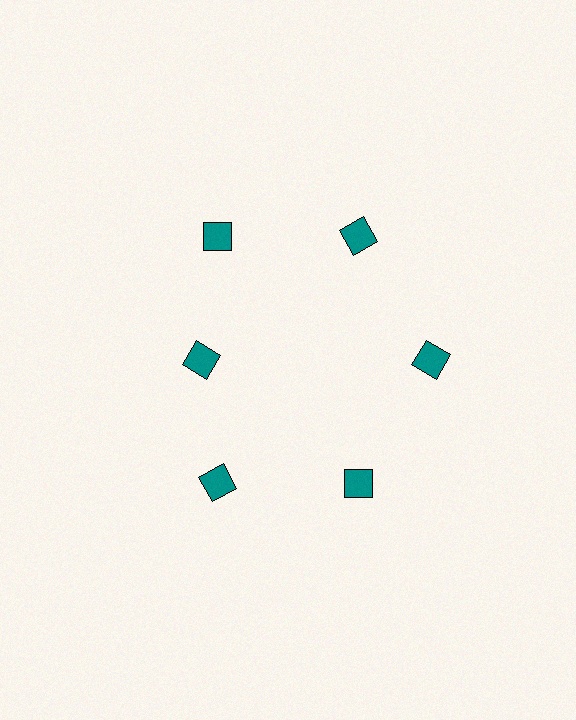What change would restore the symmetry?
The symmetry would be restored by moving it outward, back onto the ring so that all 6 squares sit at equal angles and equal distance from the center.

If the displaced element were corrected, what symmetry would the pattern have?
It would have 6-fold rotational symmetry — the pattern would map onto itself every 60 degrees.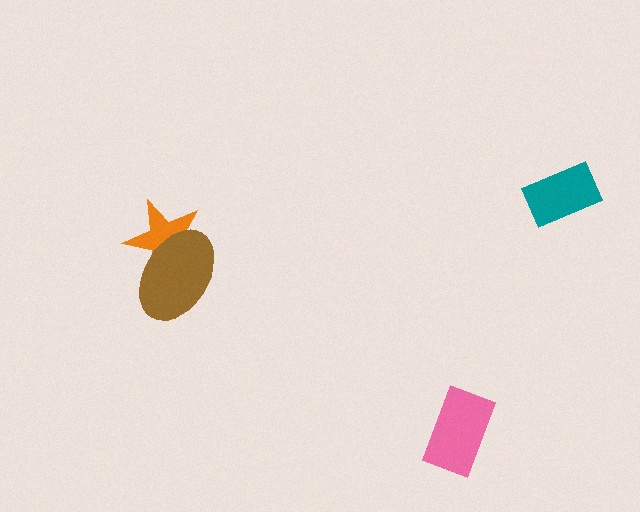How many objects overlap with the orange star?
1 object overlaps with the orange star.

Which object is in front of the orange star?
The brown ellipse is in front of the orange star.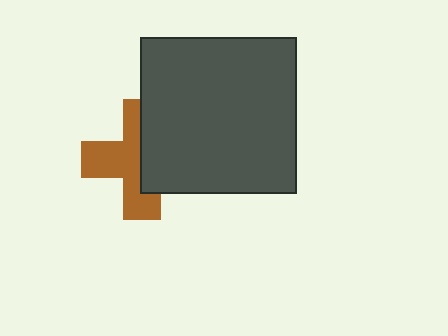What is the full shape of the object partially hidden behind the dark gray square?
The partially hidden object is a brown cross.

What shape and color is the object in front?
The object in front is a dark gray square.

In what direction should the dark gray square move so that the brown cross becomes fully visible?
The dark gray square should move right. That is the shortest direction to clear the overlap and leave the brown cross fully visible.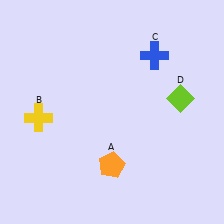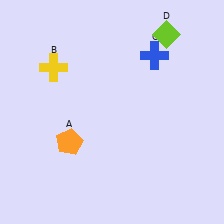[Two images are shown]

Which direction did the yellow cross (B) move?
The yellow cross (B) moved up.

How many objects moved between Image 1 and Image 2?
3 objects moved between the two images.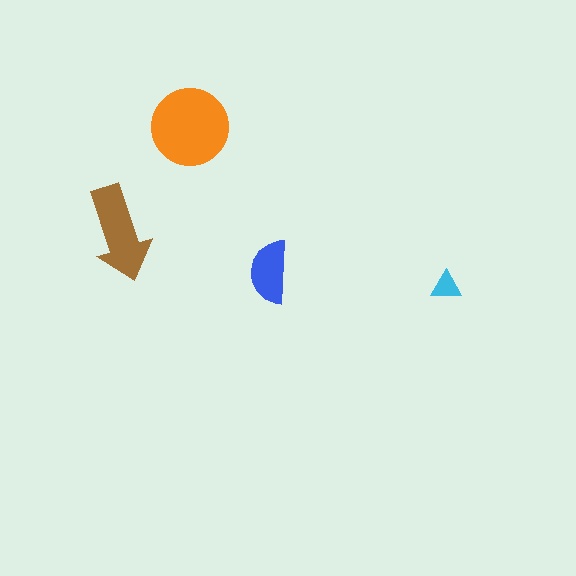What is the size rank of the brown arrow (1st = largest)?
2nd.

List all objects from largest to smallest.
The orange circle, the brown arrow, the blue semicircle, the cyan triangle.